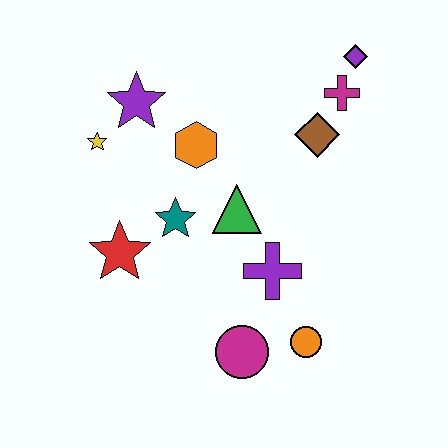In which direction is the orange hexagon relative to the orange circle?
The orange hexagon is above the orange circle.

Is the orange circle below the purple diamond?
Yes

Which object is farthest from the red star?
The purple diamond is farthest from the red star.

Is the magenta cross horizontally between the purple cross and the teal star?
No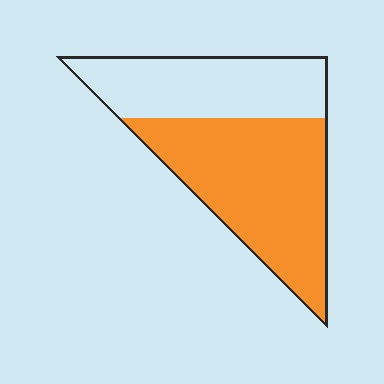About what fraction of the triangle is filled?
About three fifths (3/5).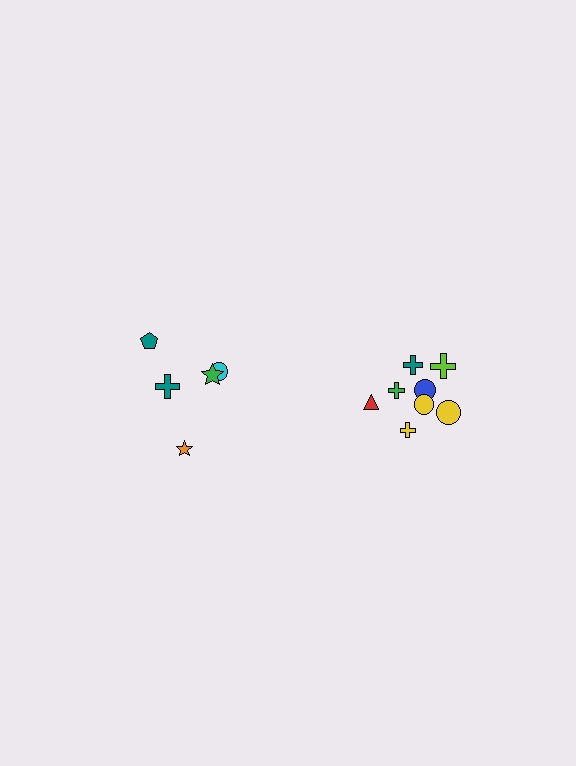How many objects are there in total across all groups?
There are 13 objects.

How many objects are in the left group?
There are 5 objects.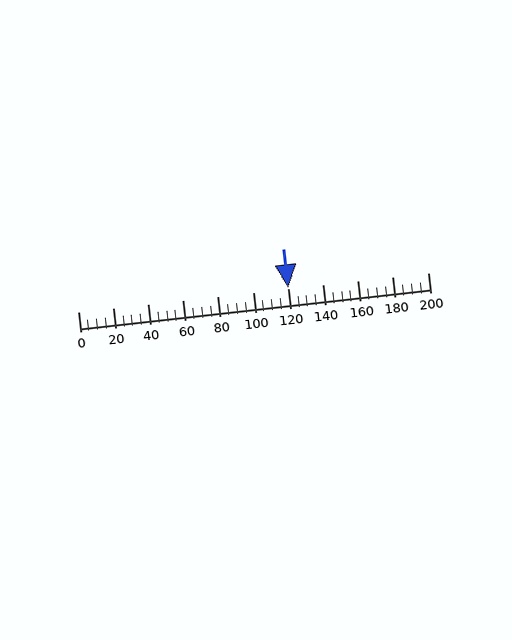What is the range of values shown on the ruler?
The ruler shows values from 0 to 200.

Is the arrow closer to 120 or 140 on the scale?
The arrow is closer to 120.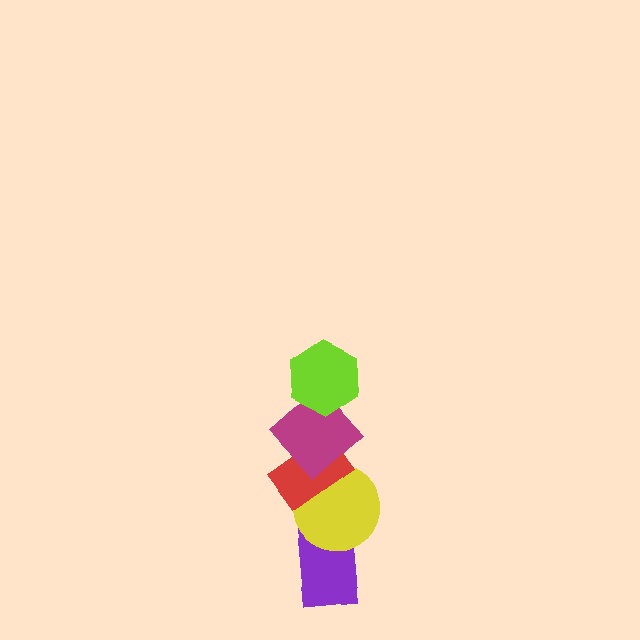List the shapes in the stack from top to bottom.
From top to bottom: the lime hexagon, the magenta diamond, the red rectangle, the yellow circle, the purple rectangle.